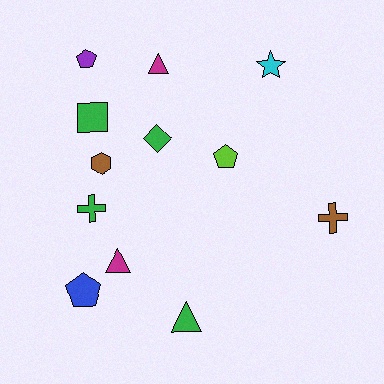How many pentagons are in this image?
There are 3 pentagons.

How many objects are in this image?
There are 12 objects.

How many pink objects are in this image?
There are no pink objects.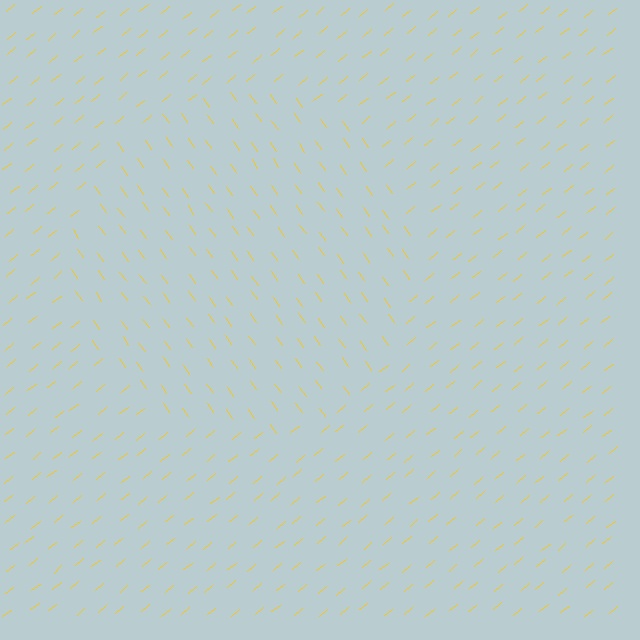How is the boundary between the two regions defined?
The boundary is defined purely by a change in line orientation (approximately 87 degrees difference). All lines are the same color and thickness.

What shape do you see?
I see a circle.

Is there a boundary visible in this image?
Yes, there is a texture boundary formed by a change in line orientation.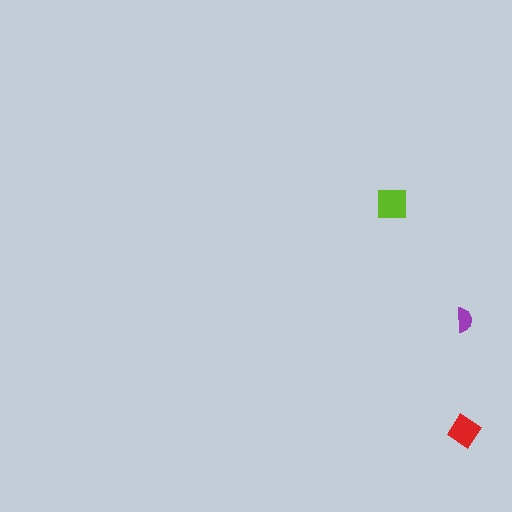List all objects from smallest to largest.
The purple semicircle, the red diamond, the lime square.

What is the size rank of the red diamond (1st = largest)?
2nd.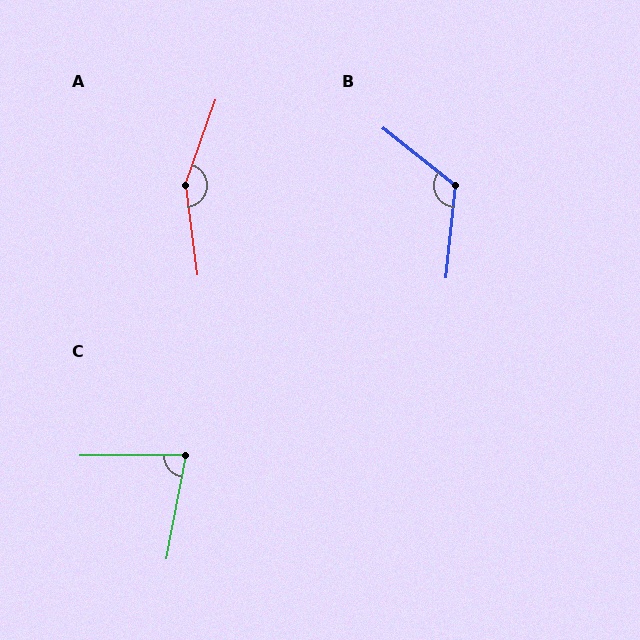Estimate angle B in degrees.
Approximately 122 degrees.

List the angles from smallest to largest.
C (79°), B (122°), A (153°).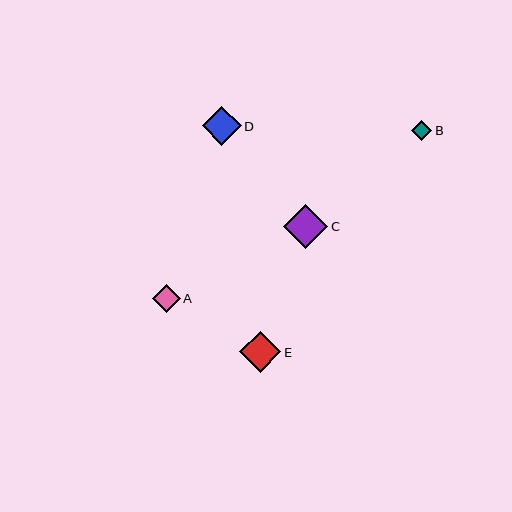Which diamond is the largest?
Diamond C is the largest with a size of approximately 44 pixels.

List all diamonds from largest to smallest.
From largest to smallest: C, E, D, A, B.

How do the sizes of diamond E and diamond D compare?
Diamond E and diamond D are approximately the same size.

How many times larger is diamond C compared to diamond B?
Diamond C is approximately 2.1 times the size of diamond B.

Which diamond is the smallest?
Diamond B is the smallest with a size of approximately 21 pixels.